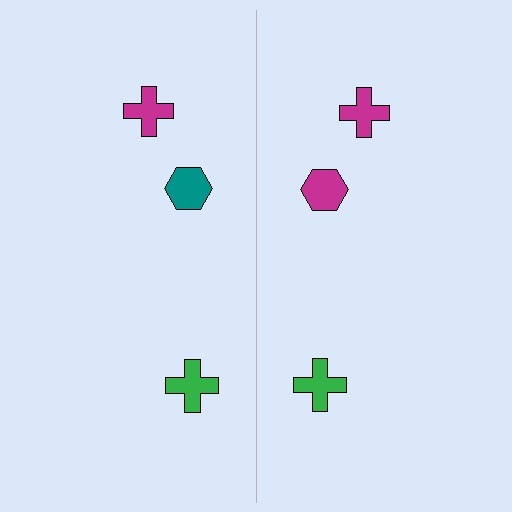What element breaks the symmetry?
The magenta hexagon on the right side breaks the symmetry — its mirror counterpart is teal.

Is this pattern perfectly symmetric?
No, the pattern is not perfectly symmetric. The magenta hexagon on the right side breaks the symmetry — its mirror counterpart is teal.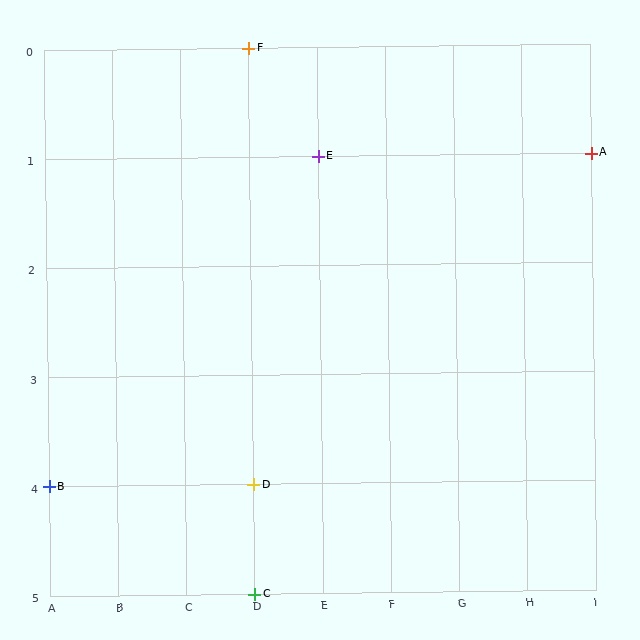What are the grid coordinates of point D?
Point D is at grid coordinates (D, 4).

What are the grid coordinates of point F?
Point F is at grid coordinates (D, 0).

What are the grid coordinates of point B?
Point B is at grid coordinates (A, 4).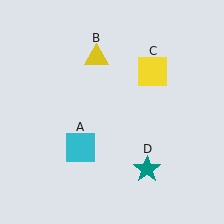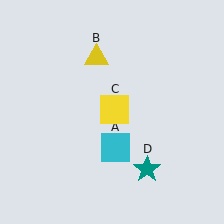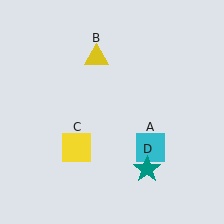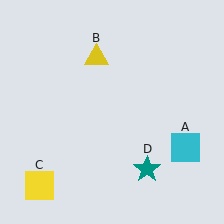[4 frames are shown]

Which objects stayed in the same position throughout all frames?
Yellow triangle (object B) and teal star (object D) remained stationary.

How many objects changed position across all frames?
2 objects changed position: cyan square (object A), yellow square (object C).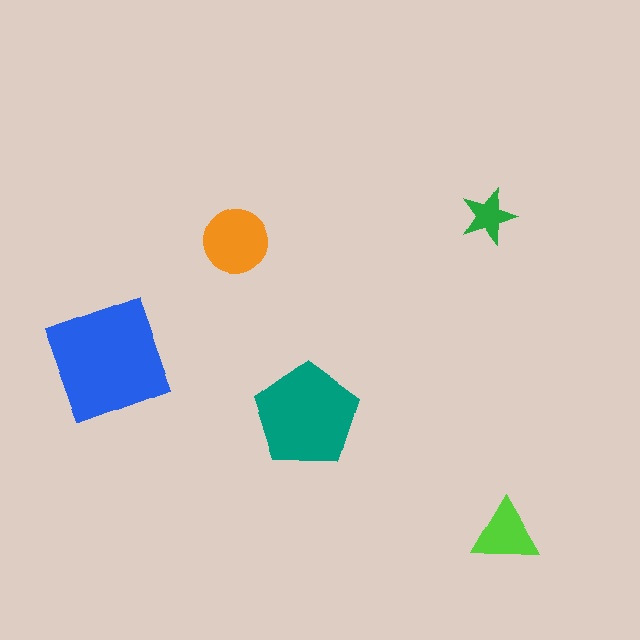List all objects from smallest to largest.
The green star, the lime triangle, the orange circle, the teal pentagon, the blue square.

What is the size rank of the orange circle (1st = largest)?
3rd.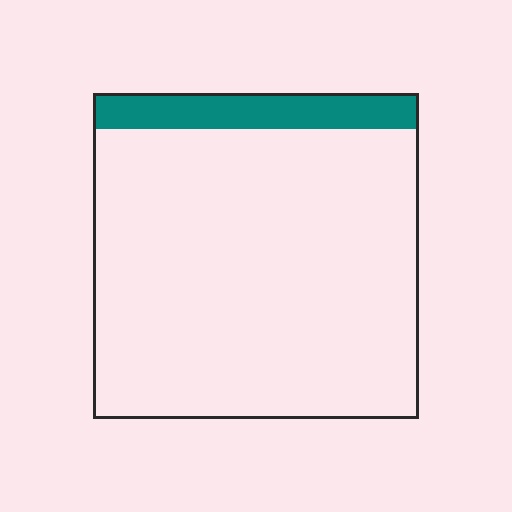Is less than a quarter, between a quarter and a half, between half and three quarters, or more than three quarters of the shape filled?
Less than a quarter.